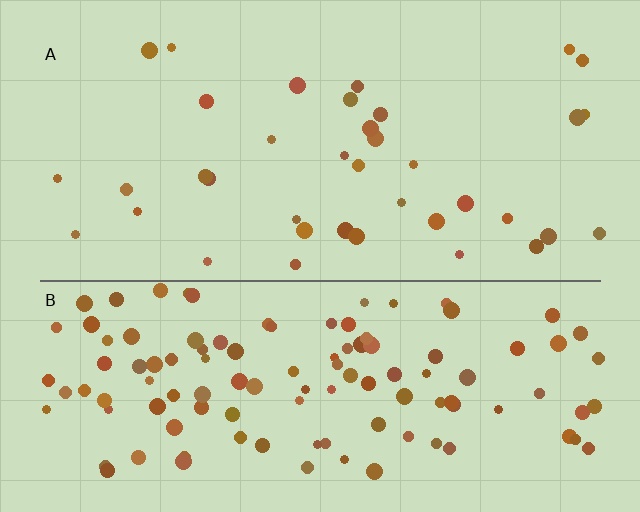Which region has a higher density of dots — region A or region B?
B (the bottom).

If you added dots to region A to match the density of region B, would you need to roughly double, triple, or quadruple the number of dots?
Approximately triple.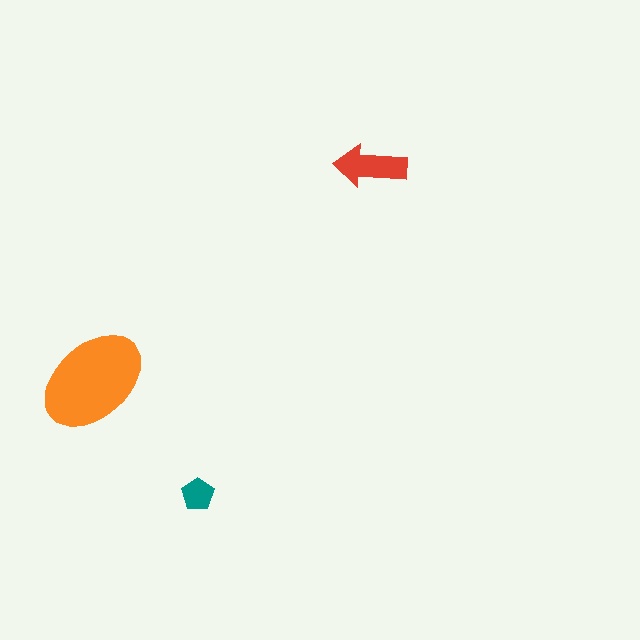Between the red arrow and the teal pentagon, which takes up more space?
The red arrow.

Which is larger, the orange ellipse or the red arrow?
The orange ellipse.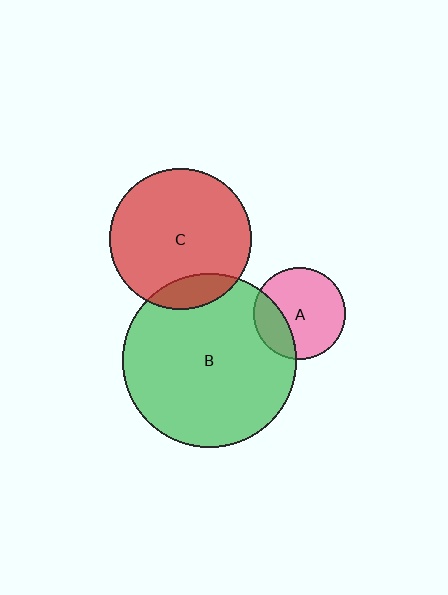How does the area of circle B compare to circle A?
Approximately 3.6 times.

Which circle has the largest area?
Circle B (green).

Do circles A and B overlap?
Yes.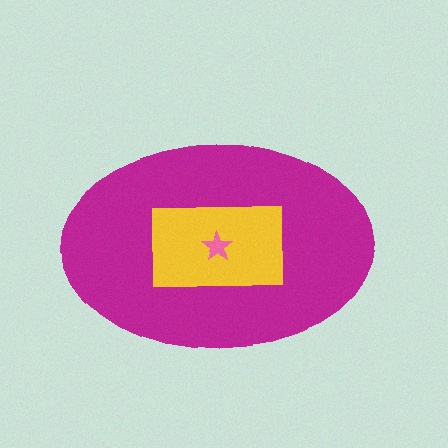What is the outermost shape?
The magenta ellipse.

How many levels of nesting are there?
3.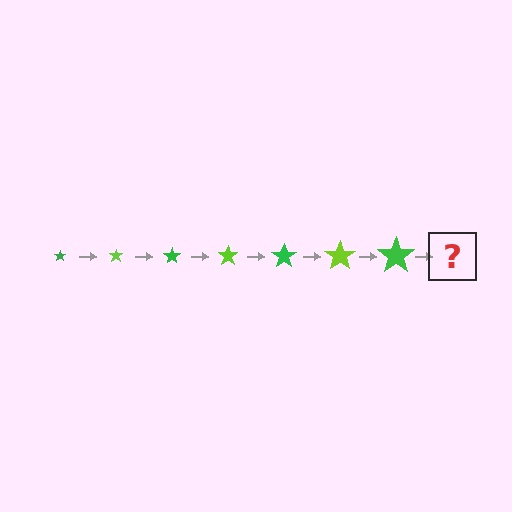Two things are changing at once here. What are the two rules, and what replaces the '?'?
The two rules are that the star grows larger each step and the color cycles through green and lime. The '?' should be a lime star, larger than the previous one.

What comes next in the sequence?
The next element should be a lime star, larger than the previous one.